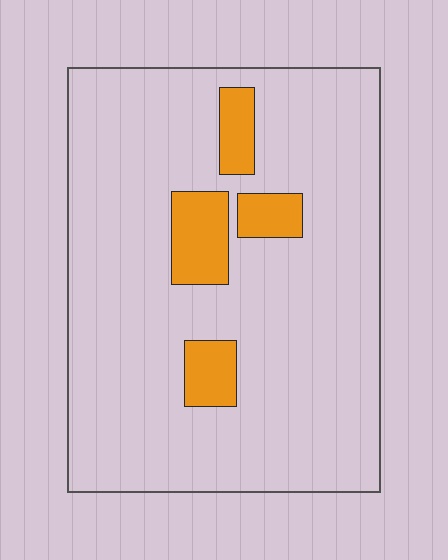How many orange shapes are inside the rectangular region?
4.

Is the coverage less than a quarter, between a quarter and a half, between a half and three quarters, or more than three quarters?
Less than a quarter.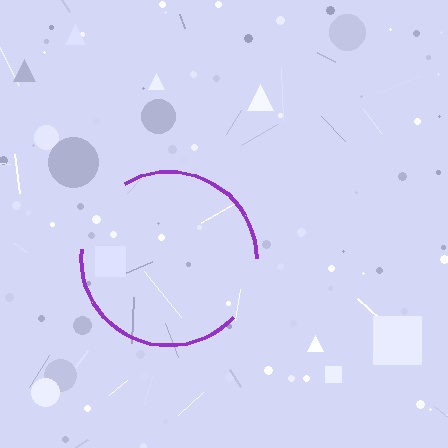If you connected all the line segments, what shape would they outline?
They would outline a circle.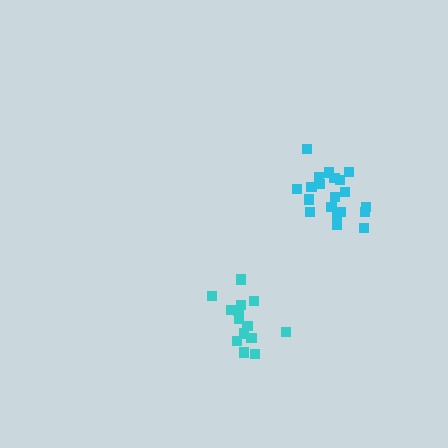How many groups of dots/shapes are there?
There are 2 groups.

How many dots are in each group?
Group 1: 20 dots, Group 2: 14 dots (34 total).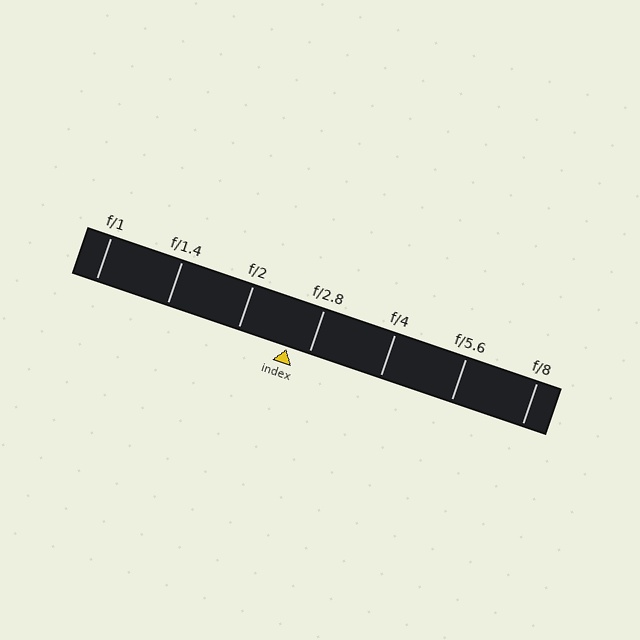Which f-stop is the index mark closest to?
The index mark is closest to f/2.8.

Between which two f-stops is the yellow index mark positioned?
The index mark is between f/2 and f/2.8.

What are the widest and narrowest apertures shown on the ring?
The widest aperture shown is f/1 and the narrowest is f/8.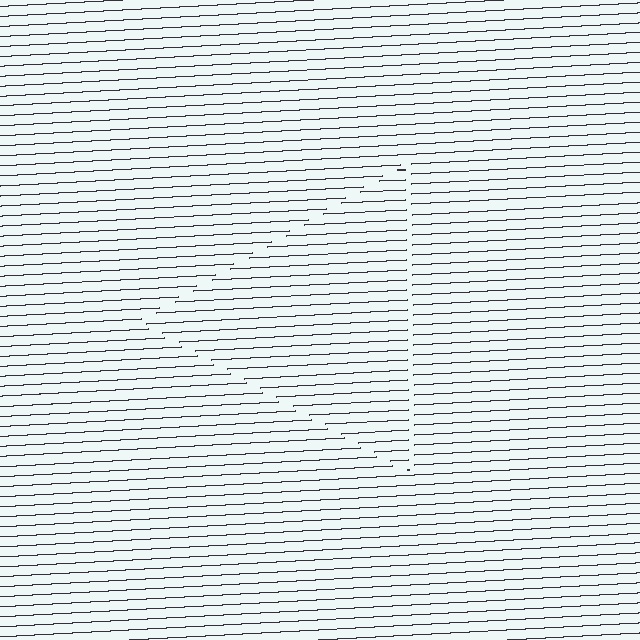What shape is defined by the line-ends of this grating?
An illusory triangle. The interior of the shape contains the same grating, shifted by half a period — the contour is defined by the phase discontinuity where line-ends from the inner and outer gratings abut.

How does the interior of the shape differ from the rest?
The interior of the shape contains the same grating, shifted by half a period — the contour is defined by the phase discontinuity where line-ends from the inner and outer gratings abut.